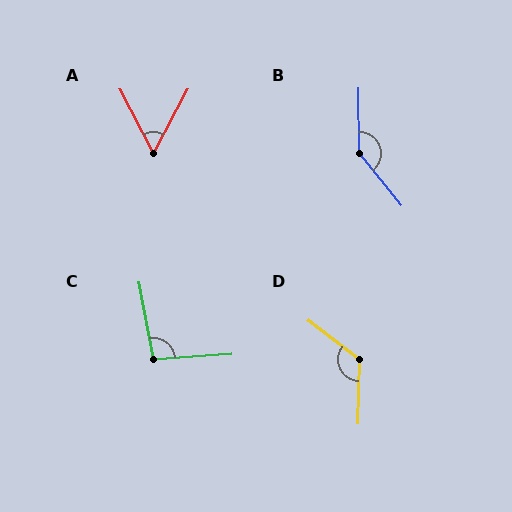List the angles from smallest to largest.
A (56°), C (97°), D (127°), B (142°).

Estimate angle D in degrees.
Approximately 127 degrees.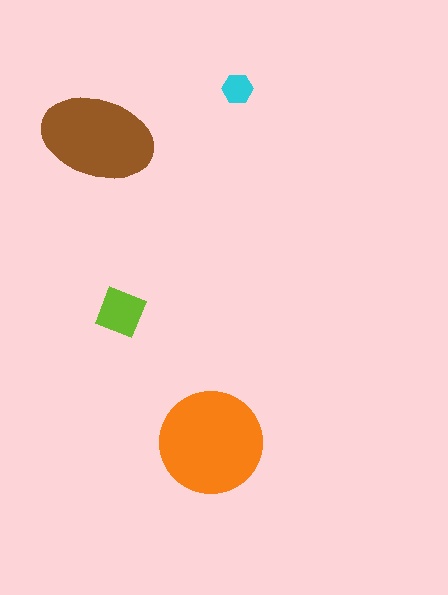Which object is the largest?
The orange circle.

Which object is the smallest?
The cyan hexagon.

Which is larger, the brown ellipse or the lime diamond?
The brown ellipse.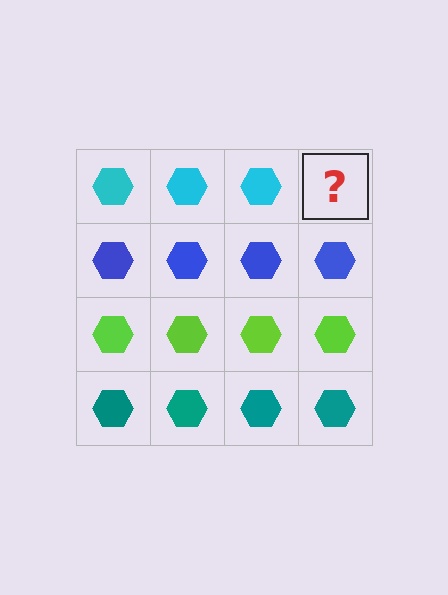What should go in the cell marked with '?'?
The missing cell should contain a cyan hexagon.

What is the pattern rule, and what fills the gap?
The rule is that each row has a consistent color. The gap should be filled with a cyan hexagon.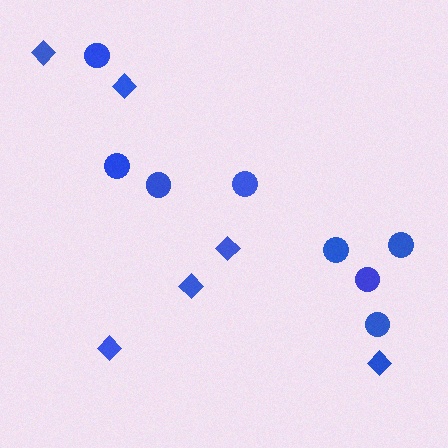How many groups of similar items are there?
There are 2 groups: one group of circles (8) and one group of diamonds (6).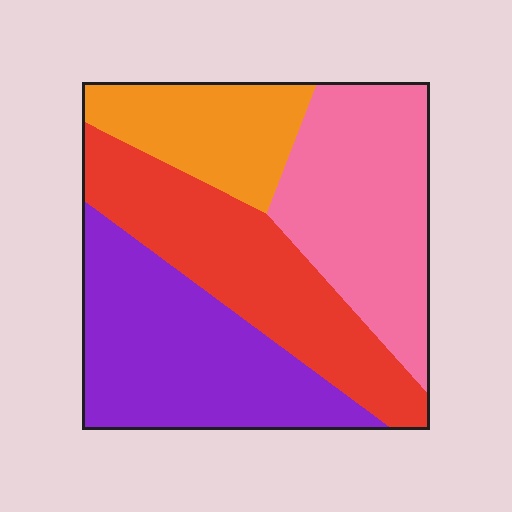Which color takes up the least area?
Orange, at roughly 15%.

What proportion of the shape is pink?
Pink covers 27% of the shape.